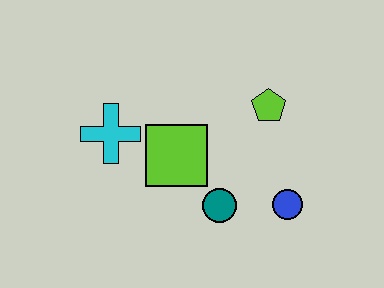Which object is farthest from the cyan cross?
The blue circle is farthest from the cyan cross.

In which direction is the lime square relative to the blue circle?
The lime square is to the left of the blue circle.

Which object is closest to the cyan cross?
The lime square is closest to the cyan cross.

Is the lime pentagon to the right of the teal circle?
Yes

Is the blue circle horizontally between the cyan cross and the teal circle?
No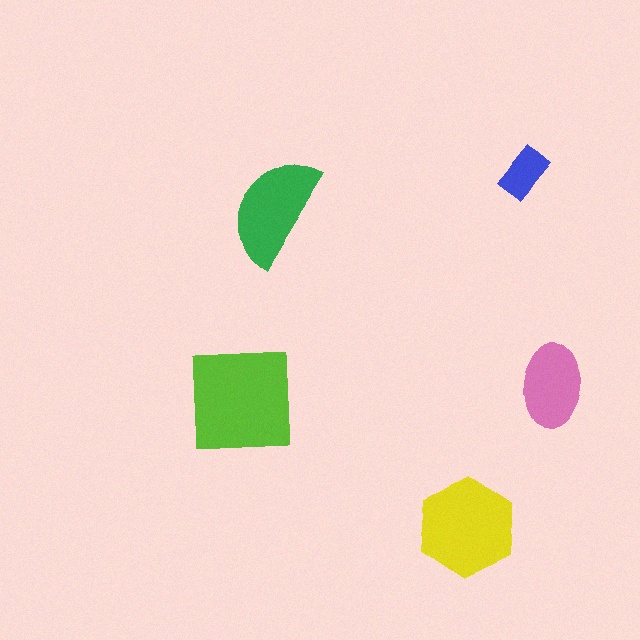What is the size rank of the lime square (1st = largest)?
1st.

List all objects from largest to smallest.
The lime square, the yellow hexagon, the green semicircle, the pink ellipse, the blue rectangle.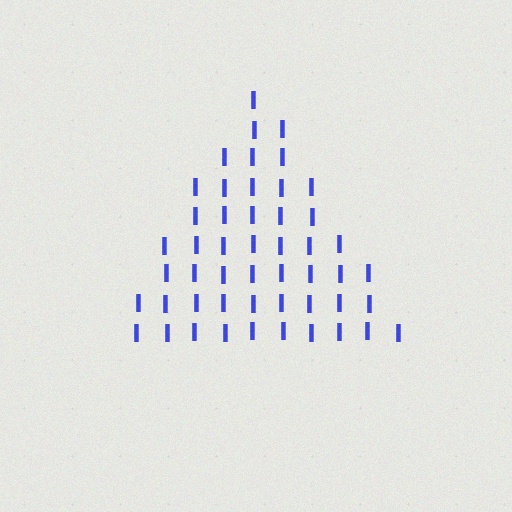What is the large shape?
The large shape is a triangle.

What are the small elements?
The small elements are letter I's.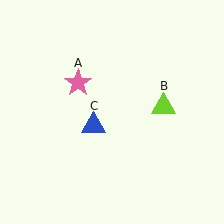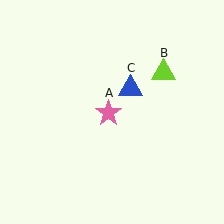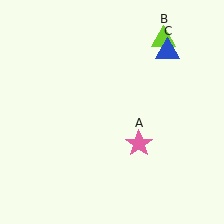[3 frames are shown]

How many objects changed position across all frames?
3 objects changed position: pink star (object A), lime triangle (object B), blue triangle (object C).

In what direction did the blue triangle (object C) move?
The blue triangle (object C) moved up and to the right.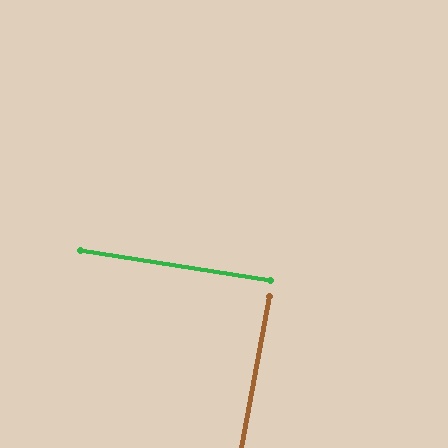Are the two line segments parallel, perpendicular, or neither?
Perpendicular — they meet at approximately 89°.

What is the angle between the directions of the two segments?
Approximately 89 degrees.